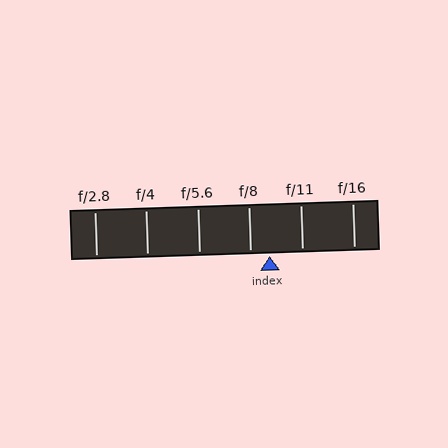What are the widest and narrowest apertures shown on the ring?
The widest aperture shown is f/2.8 and the narrowest is f/16.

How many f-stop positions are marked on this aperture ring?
There are 6 f-stop positions marked.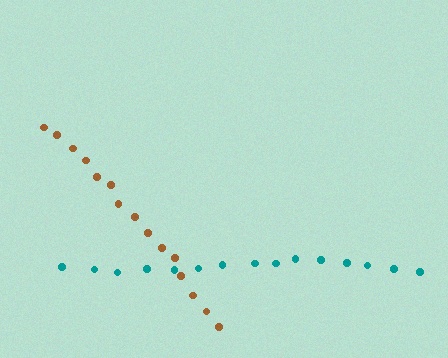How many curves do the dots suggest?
There are 2 distinct paths.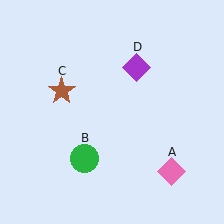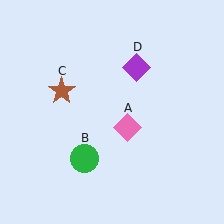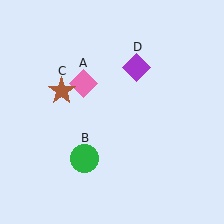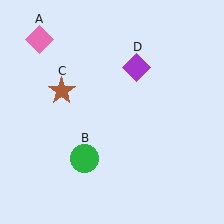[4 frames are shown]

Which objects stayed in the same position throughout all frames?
Green circle (object B) and brown star (object C) and purple diamond (object D) remained stationary.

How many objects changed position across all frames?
1 object changed position: pink diamond (object A).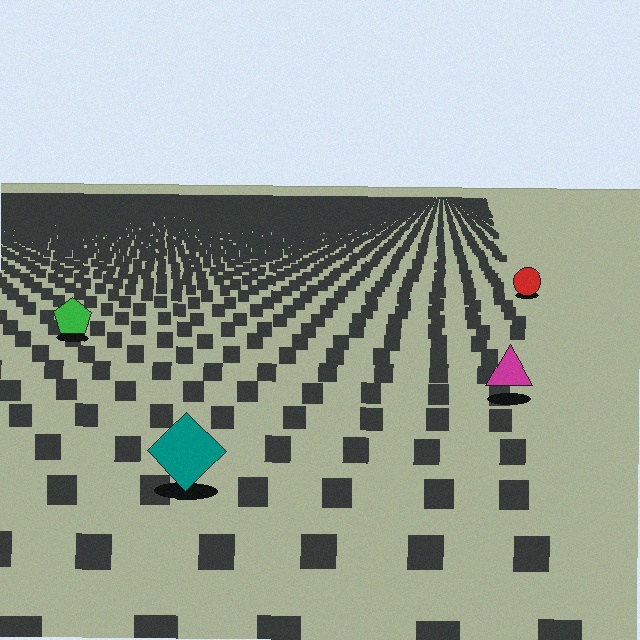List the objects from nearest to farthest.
From nearest to farthest: the teal diamond, the magenta triangle, the green pentagon, the red circle.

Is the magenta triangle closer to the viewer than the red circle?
Yes. The magenta triangle is closer — you can tell from the texture gradient: the ground texture is coarser near it.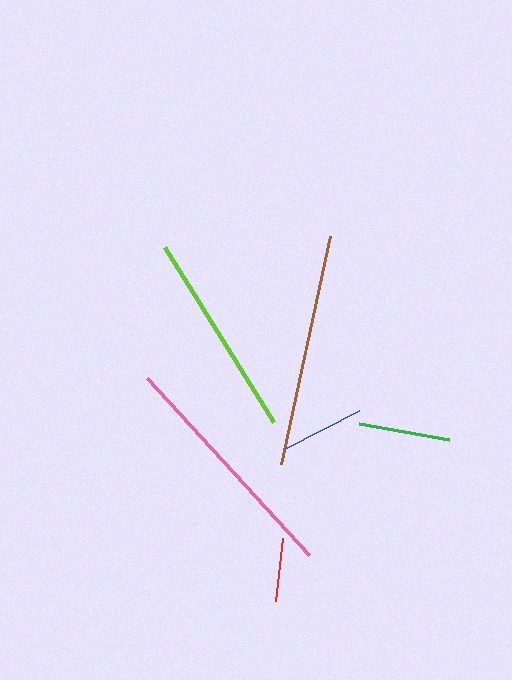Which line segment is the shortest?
The red line is the shortest at approximately 64 pixels.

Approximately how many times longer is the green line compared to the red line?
The green line is approximately 1.4 times the length of the red line.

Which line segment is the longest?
The pink line is the longest at approximately 241 pixels.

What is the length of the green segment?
The green segment is approximately 91 pixels long.